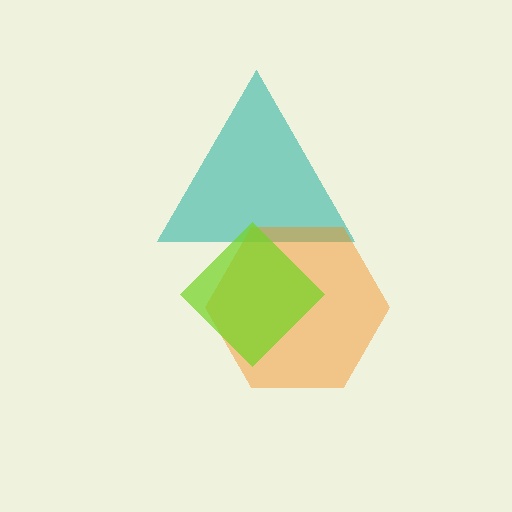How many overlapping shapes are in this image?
There are 3 overlapping shapes in the image.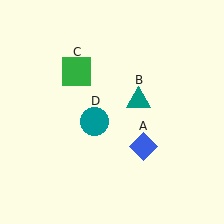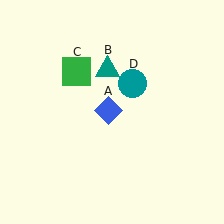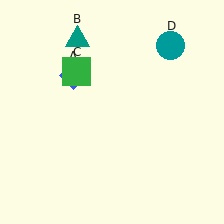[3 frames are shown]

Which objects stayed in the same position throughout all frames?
Green square (object C) remained stationary.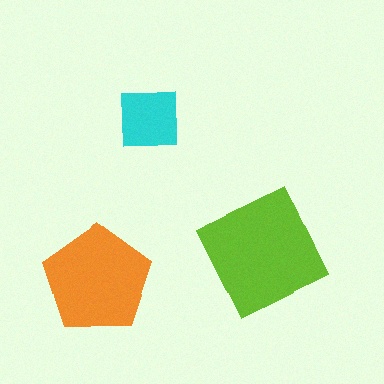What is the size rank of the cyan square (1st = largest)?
3rd.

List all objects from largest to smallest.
The lime square, the orange pentagon, the cyan square.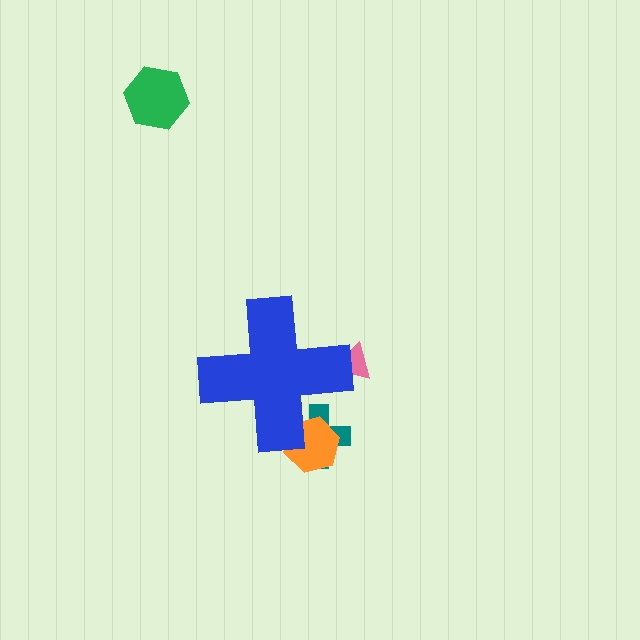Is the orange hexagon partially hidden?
Yes, the orange hexagon is partially hidden behind the blue cross.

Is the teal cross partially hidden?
Yes, the teal cross is partially hidden behind the blue cross.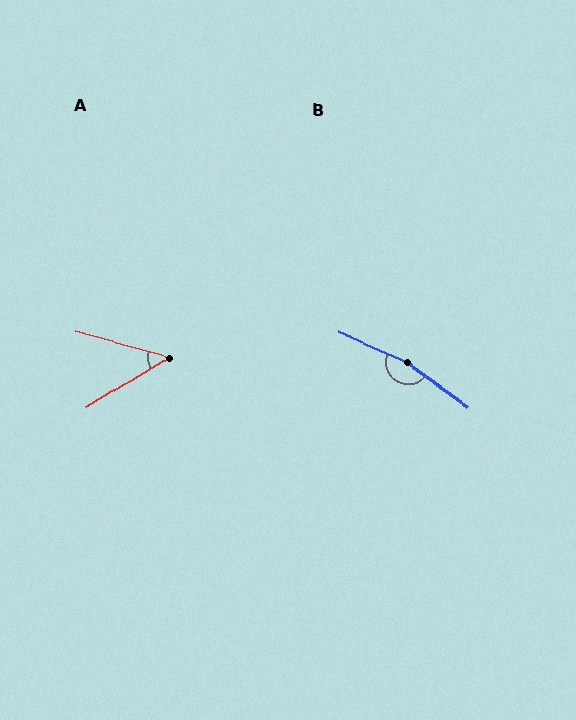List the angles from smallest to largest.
A (46°), B (168°).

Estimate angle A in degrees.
Approximately 46 degrees.